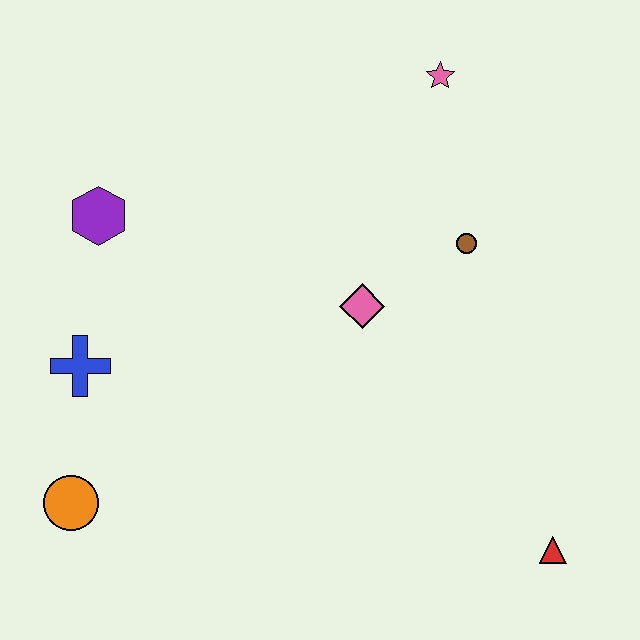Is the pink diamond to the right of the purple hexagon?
Yes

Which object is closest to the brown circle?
The pink diamond is closest to the brown circle.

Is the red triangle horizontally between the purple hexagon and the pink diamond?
No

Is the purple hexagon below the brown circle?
No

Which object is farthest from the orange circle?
The pink star is farthest from the orange circle.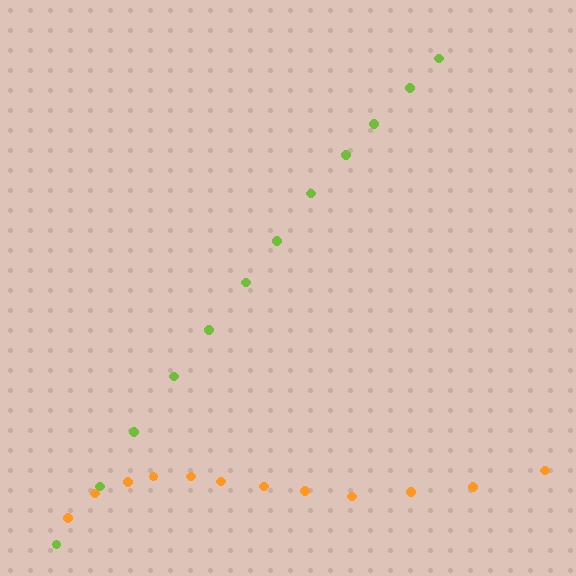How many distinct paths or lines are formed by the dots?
There are 2 distinct paths.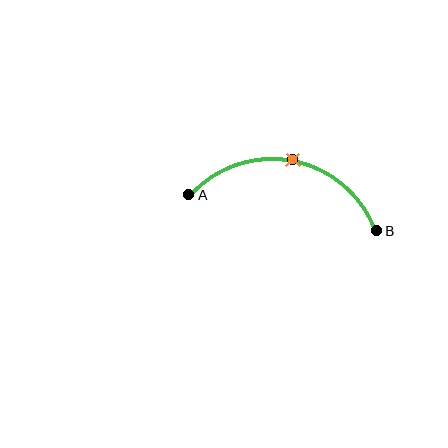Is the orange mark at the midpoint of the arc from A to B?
Yes. The orange mark lies on the arc at equal arc-length from both A and B — it is the arc midpoint.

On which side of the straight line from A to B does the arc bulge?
The arc bulges above the straight line connecting A and B.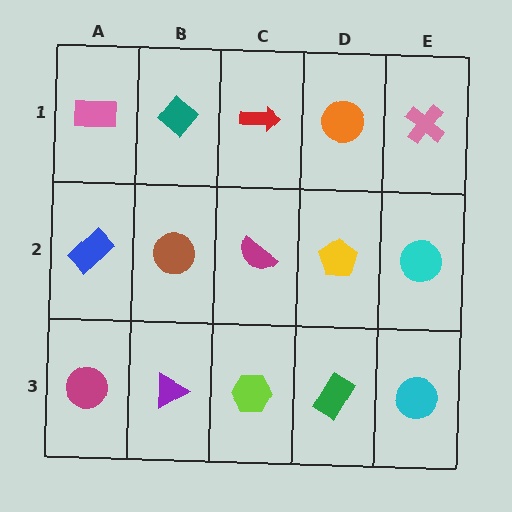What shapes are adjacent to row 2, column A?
A pink rectangle (row 1, column A), a magenta circle (row 3, column A), a brown circle (row 2, column B).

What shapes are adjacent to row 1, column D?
A yellow pentagon (row 2, column D), a red arrow (row 1, column C), a pink cross (row 1, column E).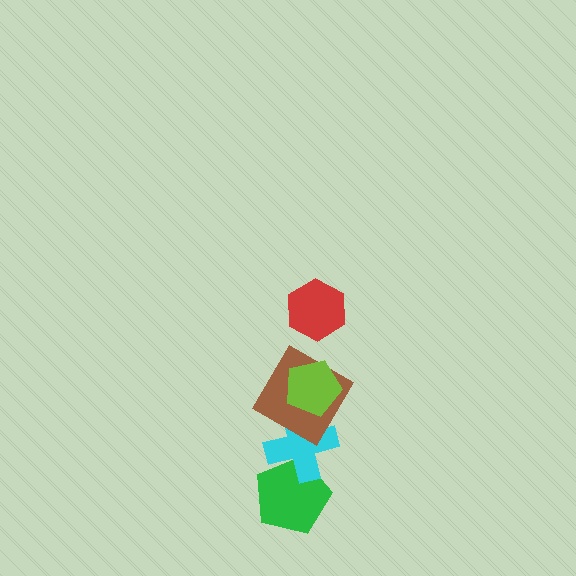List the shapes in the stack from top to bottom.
From top to bottom: the red hexagon, the lime pentagon, the brown diamond, the cyan cross, the green pentagon.